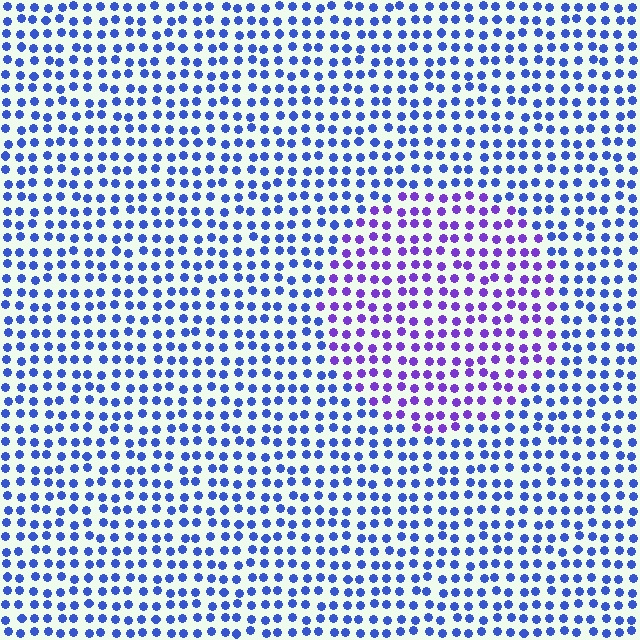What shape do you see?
I see a circle.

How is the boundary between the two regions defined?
The boundary is defined purely by a slight shift in hue (about 40 degrees). Spacing, size, and orientation are identical on both sides.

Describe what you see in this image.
The image is filled with small blue elements in a uniform arrangement. A circle-shaped region is visible where the elements are tinted to a slightly different hue, forming a subtle color boundary.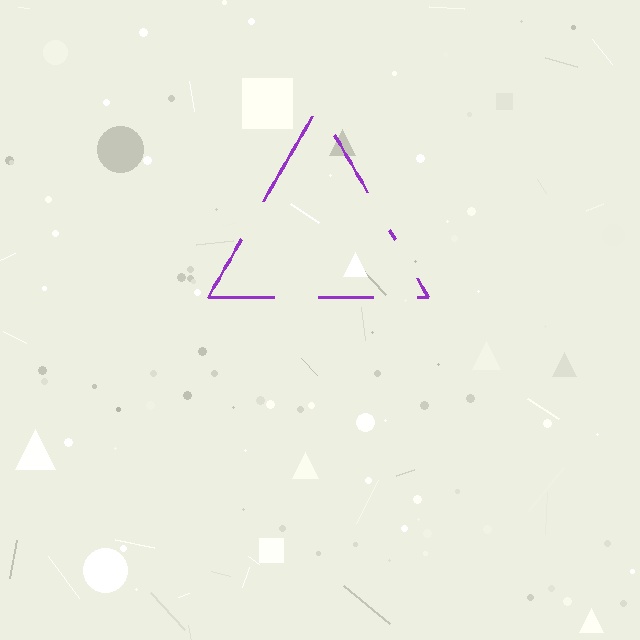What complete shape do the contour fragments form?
The contour fragments form a triangle.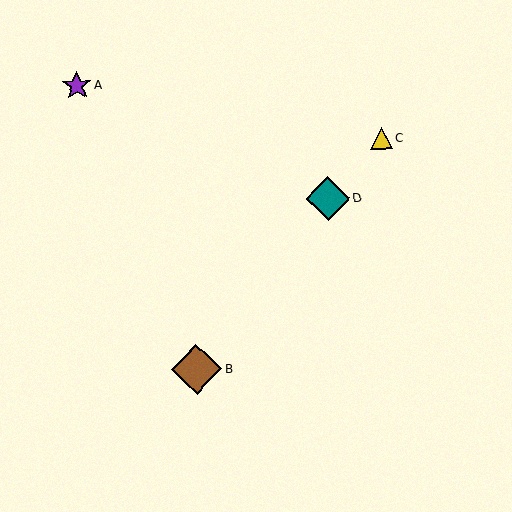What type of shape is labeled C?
Shape C is a yellow triangle.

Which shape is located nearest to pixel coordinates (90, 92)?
The purple star (labeled A) at (77, 86) is nearest to that location.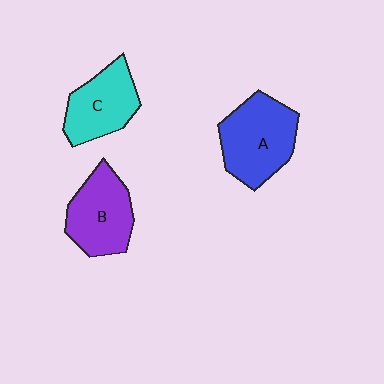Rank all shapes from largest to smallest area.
From largest to smallest: A (blue), B (purple), C (cyan).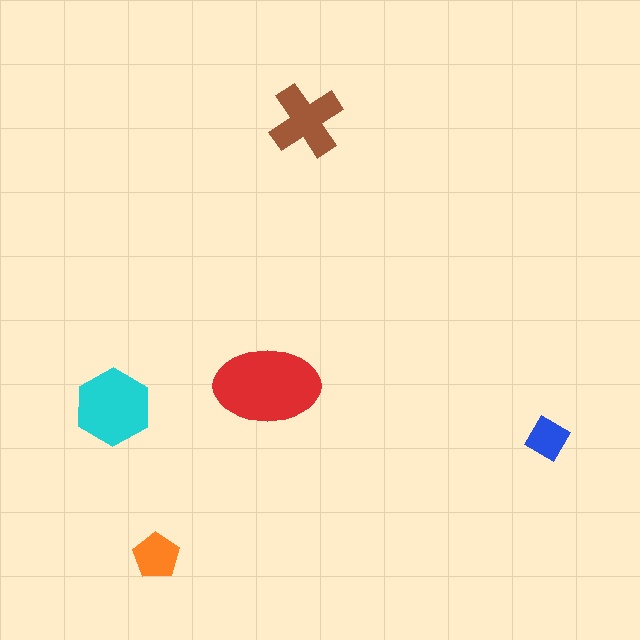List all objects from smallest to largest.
The blue diamond, the orange pentagon, the brown cross, the cyan hexagon, the red ellipse.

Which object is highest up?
The brown cross is topmost.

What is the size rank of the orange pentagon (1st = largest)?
4th.